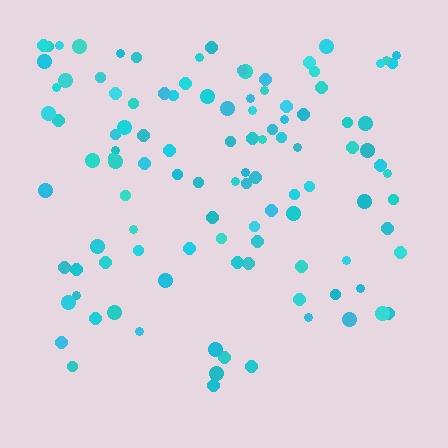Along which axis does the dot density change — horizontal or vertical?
Vertical.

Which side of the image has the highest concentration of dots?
The top.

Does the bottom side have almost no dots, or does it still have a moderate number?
Still a moderate number, just noticeably fewer than the top.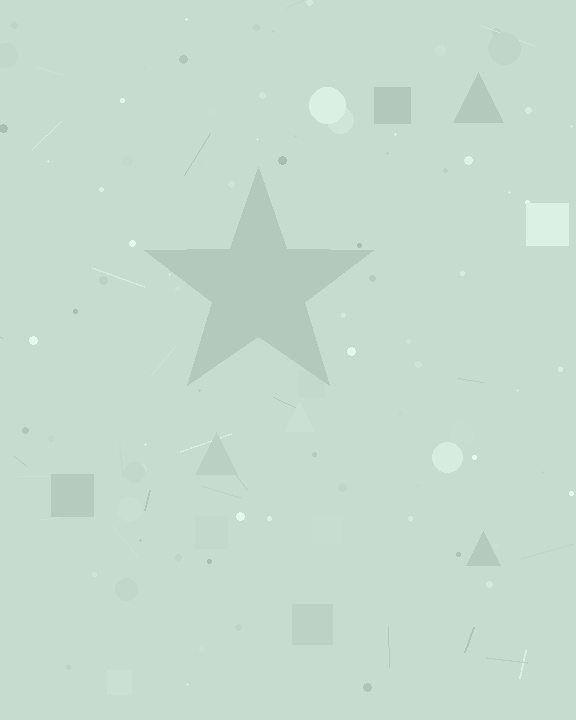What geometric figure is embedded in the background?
A star is embedded in the background.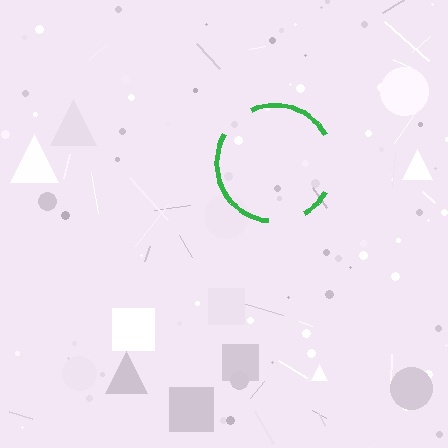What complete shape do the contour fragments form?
The contour fragments form a circle.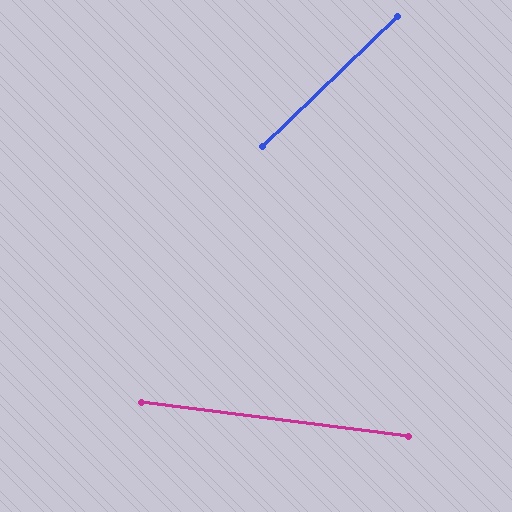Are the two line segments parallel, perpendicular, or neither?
Neither parallel nor perpendicular — they differ by about 51°.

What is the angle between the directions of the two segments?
Approximately 51 degrees.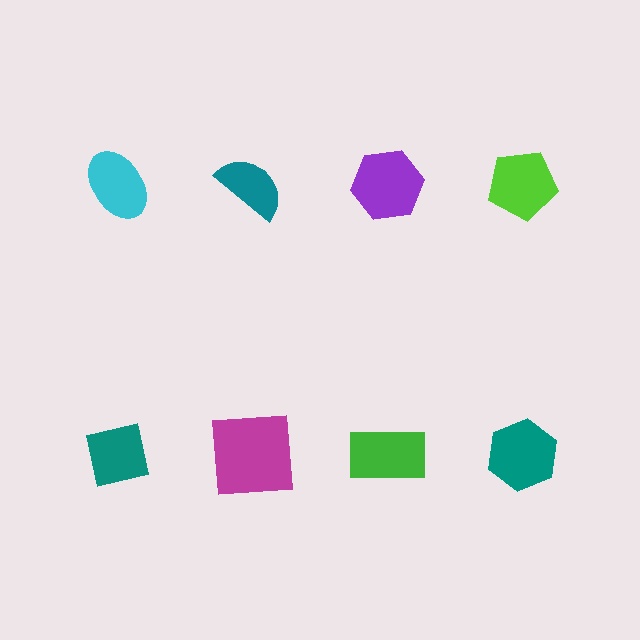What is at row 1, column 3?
A purple hexagon.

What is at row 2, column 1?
A teal square.